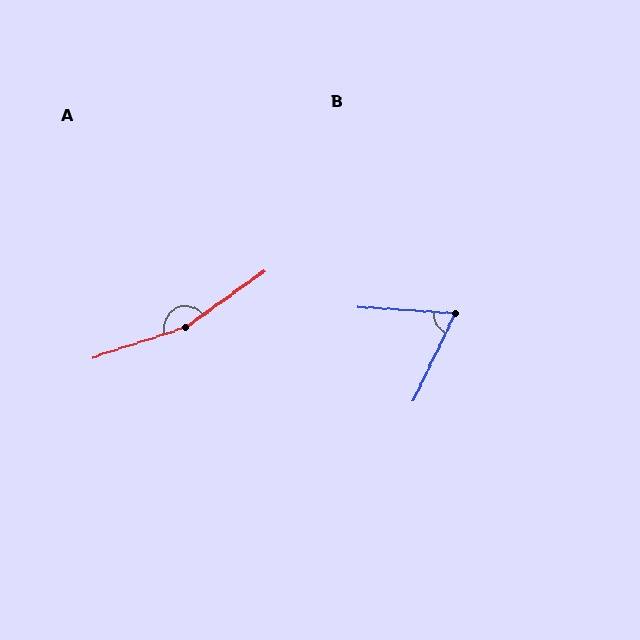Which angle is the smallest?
B, at approximately 69 degrees.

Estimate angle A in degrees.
Approximately 162 degrees.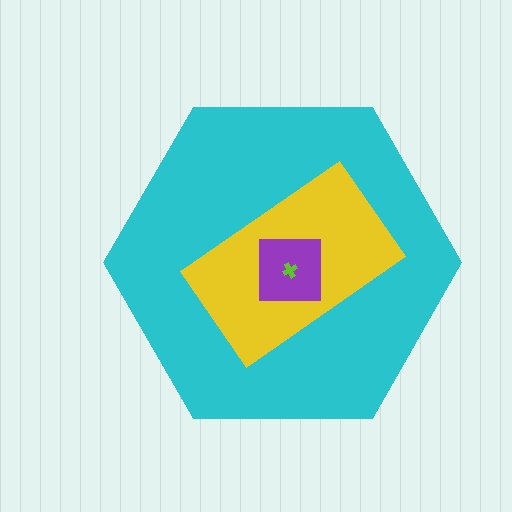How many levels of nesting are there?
4.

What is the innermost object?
The lime cross.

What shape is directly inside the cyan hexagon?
The yellow rectangle.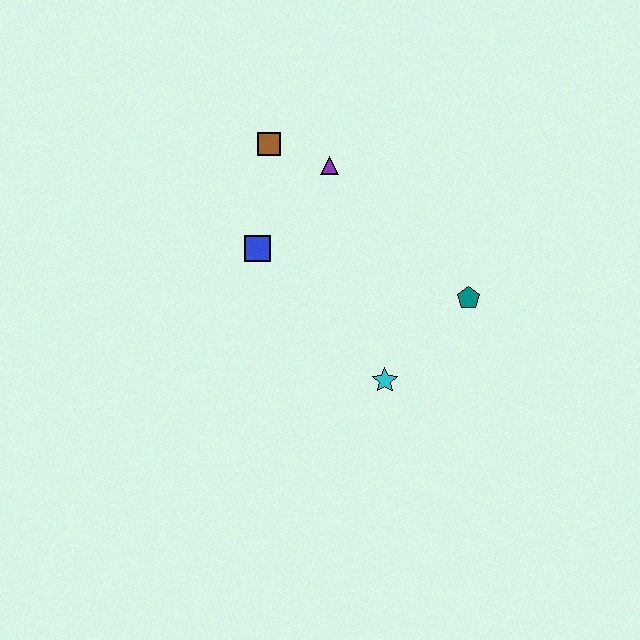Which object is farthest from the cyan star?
The brown square is farthest from the cyan star.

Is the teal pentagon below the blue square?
Yes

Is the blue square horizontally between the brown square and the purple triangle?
No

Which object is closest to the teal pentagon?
The cyan star is closest to the teal pentagon.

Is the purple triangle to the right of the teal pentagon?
No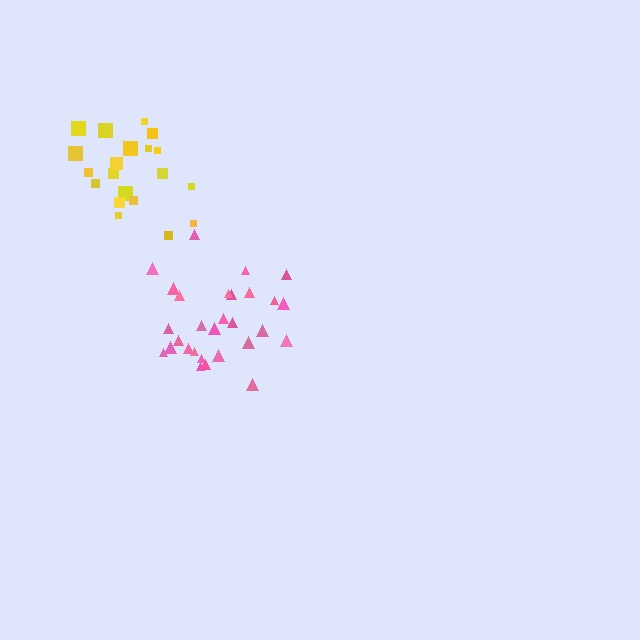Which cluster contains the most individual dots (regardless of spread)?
Pink (29).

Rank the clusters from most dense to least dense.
pink, yellow.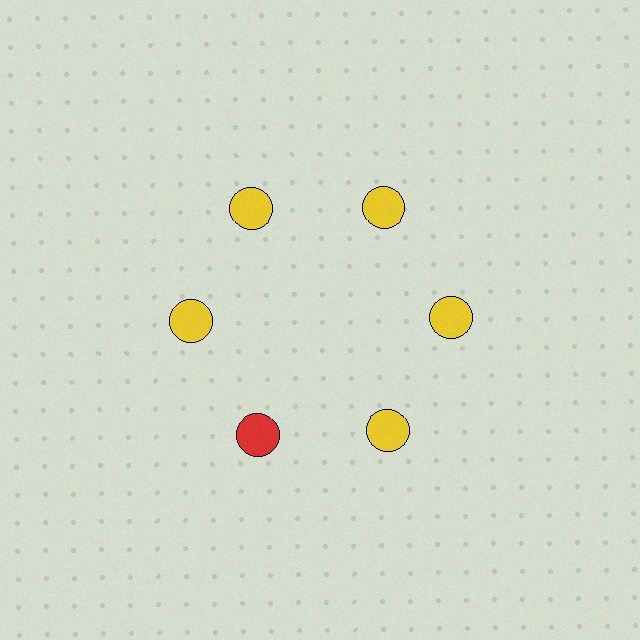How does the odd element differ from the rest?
It has a different color: red instead of yellow.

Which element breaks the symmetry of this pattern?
The red circle at roughly the 7 o'clock position breaks the symmetry. All other shapes are yellow circles.